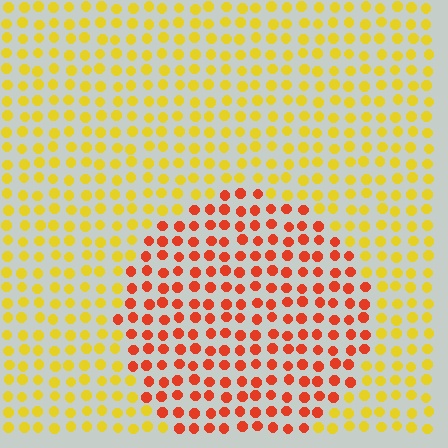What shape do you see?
I see a circle.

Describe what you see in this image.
The image is filled with small yellow elements in a uniform arrangement. A circle-shaped region is visible where the elements are tinted to a slightly different hue, forming a subtle color boundary.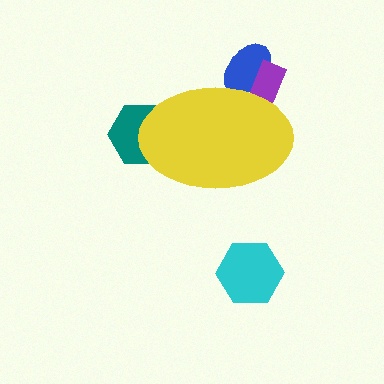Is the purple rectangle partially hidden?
Yes, the purple rectangle is partially hidden behind the yellow ellipse.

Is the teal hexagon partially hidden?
Yes, the teal hexagon is partially hidden behind the yellow ellipse.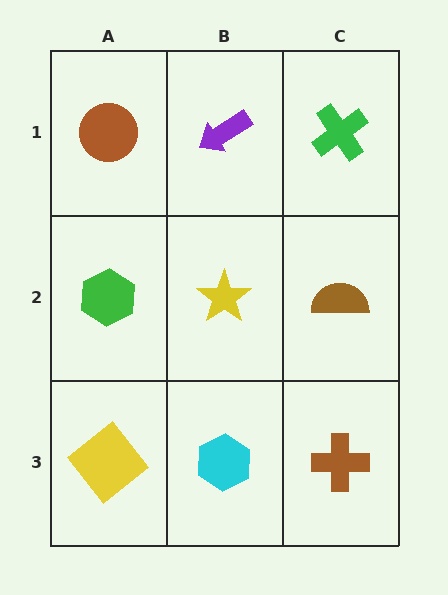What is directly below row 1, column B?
A yellow star.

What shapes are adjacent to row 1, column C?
A brown semicircle (row 2, column C), a purple arrow (row 1, column B).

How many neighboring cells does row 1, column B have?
3.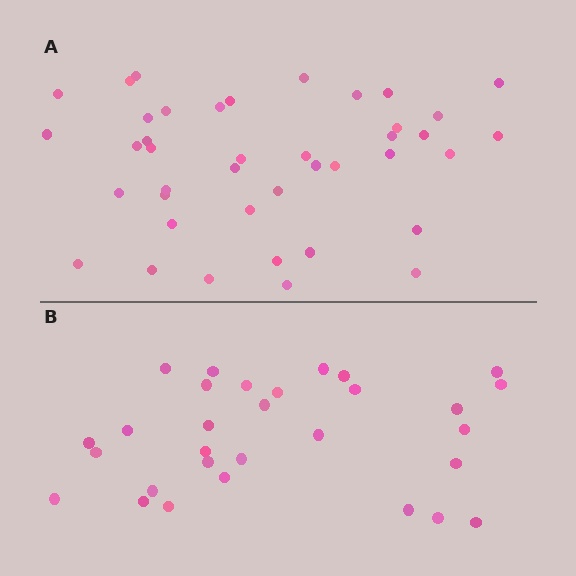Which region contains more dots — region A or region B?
Region A (the top region) has more dots.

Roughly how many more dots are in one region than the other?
Region A has roughly 12 or so more dots than region B.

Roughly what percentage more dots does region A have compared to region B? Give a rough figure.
About 35% more.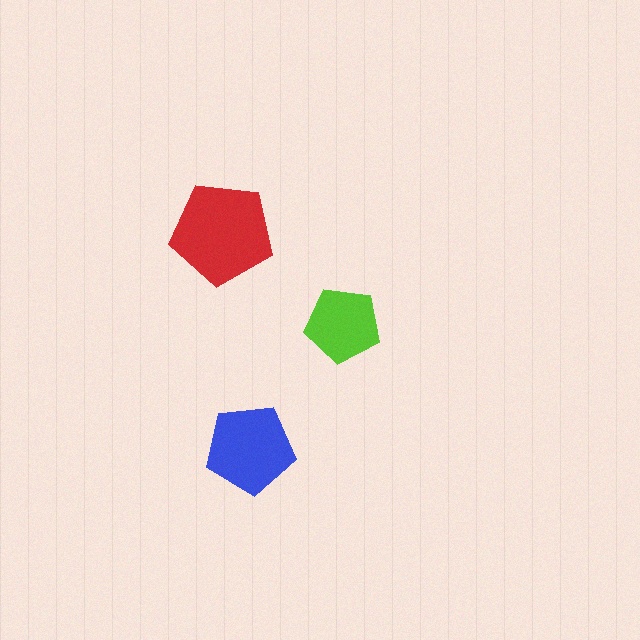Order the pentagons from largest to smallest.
the red one, the blue one, the lime one.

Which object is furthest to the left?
The red pentagon is leftmost.